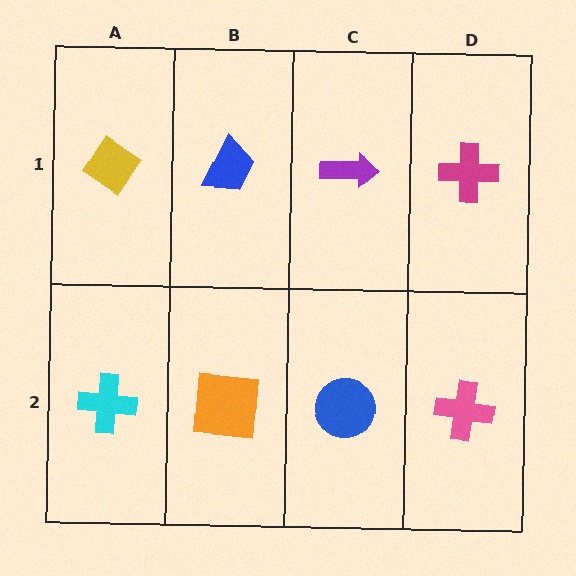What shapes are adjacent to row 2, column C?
A purple arrow (row 1, column C), an orange square (row 2, column B), a pink cross (row 2, column D).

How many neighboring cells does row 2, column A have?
2.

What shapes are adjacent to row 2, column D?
A magenta cross (row 1, column D), a blue circle (row 2, column C).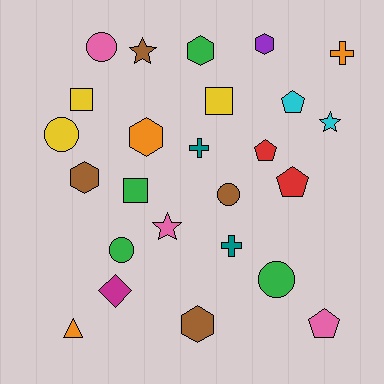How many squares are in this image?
There are 3 squares.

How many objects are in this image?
There are 25 objects.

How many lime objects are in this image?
There are no lime objects.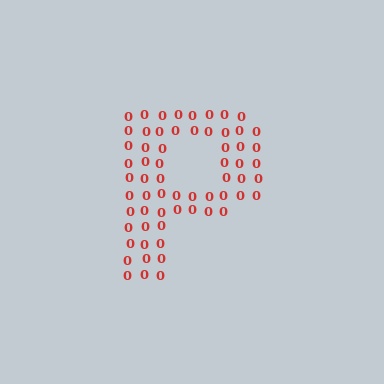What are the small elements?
The small elements are digit 0's.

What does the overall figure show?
The overall figure shows the letter P.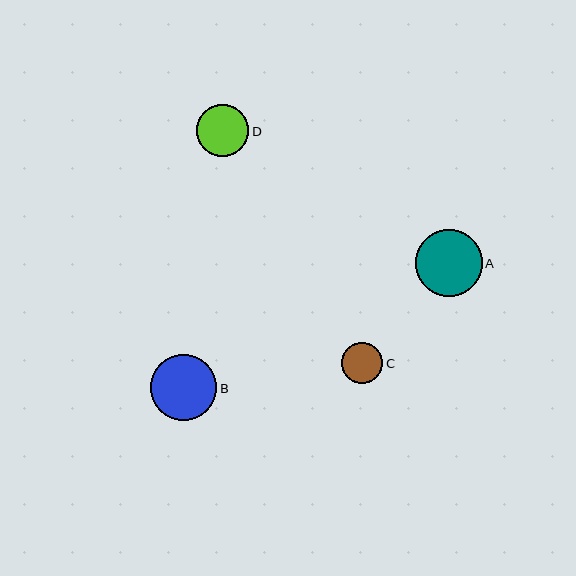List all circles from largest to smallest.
From largest to smallest: A, B, D, C.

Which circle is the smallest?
Circle C is the smallest with a size of approximately 41 pixels.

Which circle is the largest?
Circle A is the largest with a size of approximately 67 pixels.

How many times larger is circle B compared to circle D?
Circle B is approximately 1.3 times the size of circle D.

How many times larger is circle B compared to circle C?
Circle B is approximately 1.6 times the size of circle C.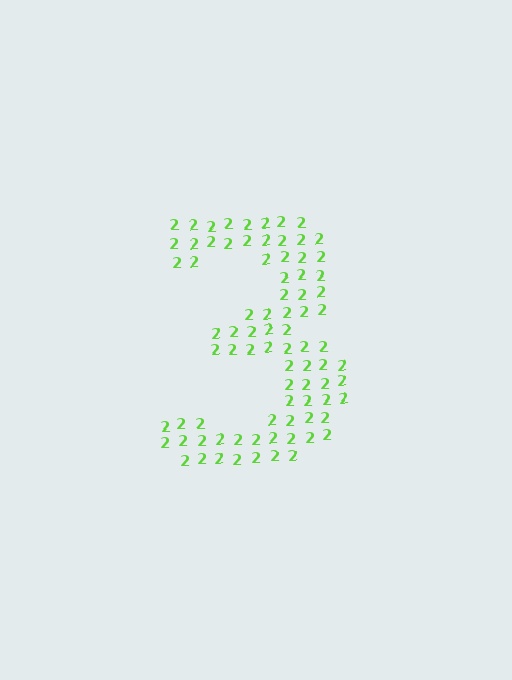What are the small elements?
The small elements are digit 2's.